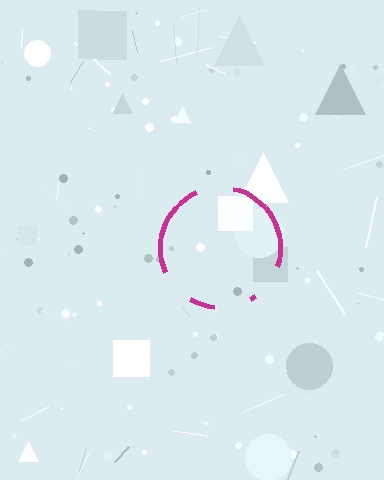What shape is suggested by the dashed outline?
The dashed outline suggests a circle.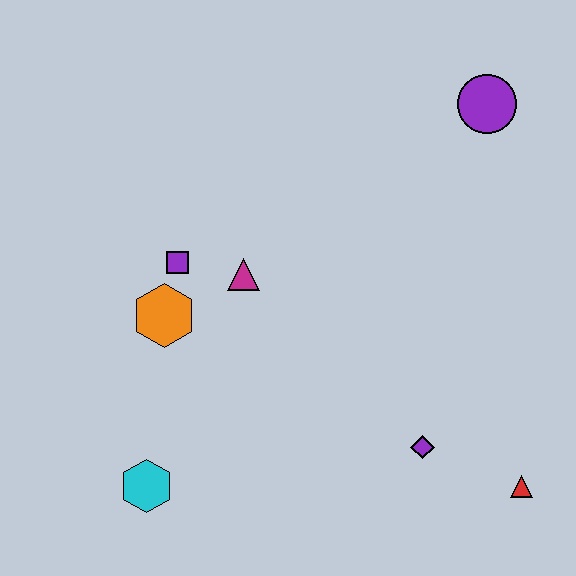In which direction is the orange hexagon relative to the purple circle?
The orange hexagon is to the left of the purple circle.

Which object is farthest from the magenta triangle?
The red triangle is farthest from the magenta triangle.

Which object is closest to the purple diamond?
The red triangle is closest to the purple diamond.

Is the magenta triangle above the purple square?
No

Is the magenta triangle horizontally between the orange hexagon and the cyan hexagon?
No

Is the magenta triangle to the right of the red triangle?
No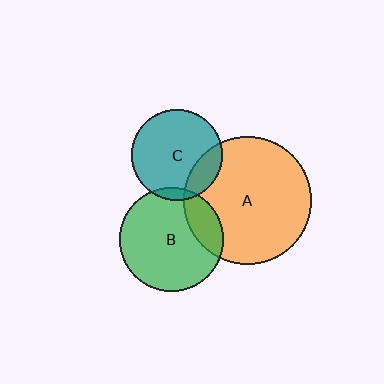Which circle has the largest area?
Circle A (orange).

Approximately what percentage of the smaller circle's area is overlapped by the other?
Approximately 5%.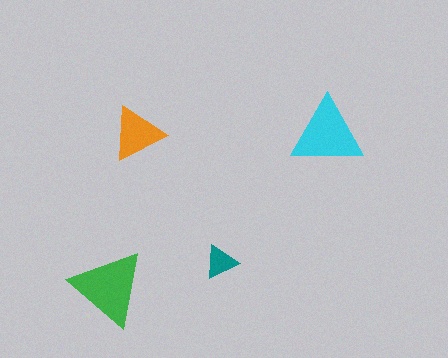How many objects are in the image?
There are 4 objects in the image.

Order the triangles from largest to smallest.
the green one, the cyan one, the orange one, the teal one.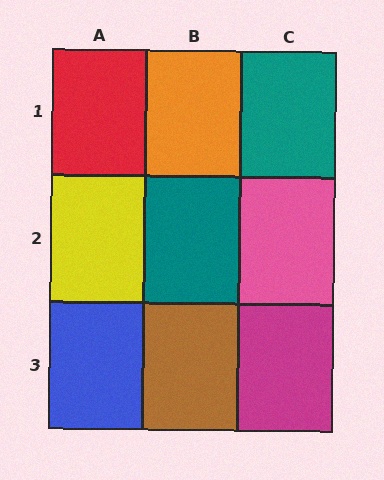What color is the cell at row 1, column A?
Red.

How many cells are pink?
1 cell is pink.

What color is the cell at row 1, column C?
Teal.